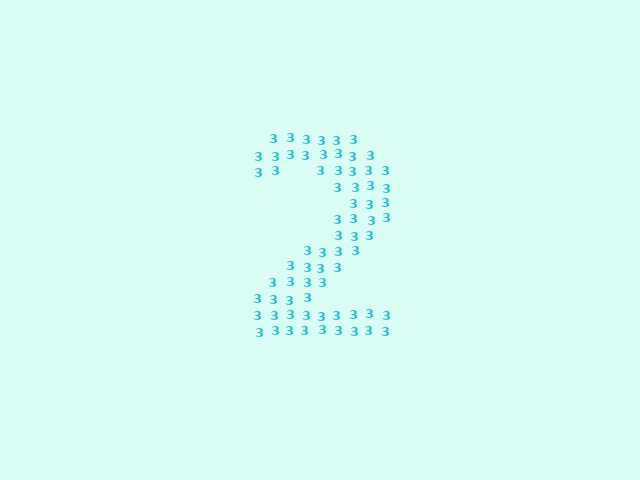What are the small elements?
The small elements are digit 3's.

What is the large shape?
The large shape is the digit 2.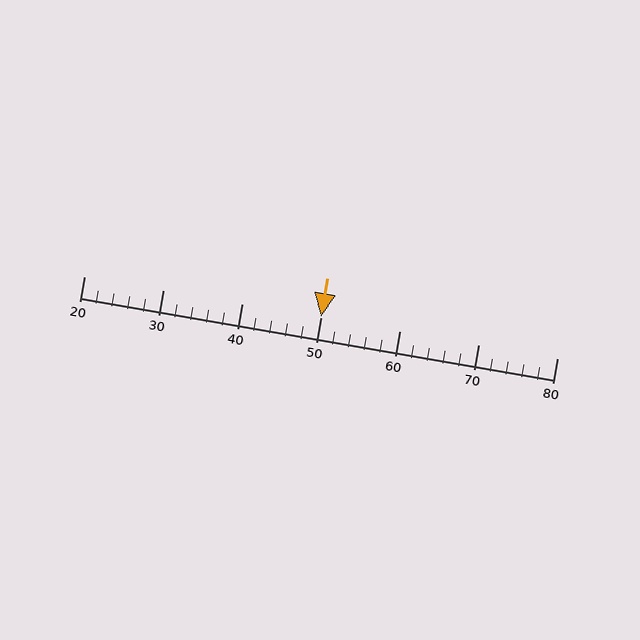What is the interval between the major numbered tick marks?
The major tick marks are spaced 10 units apart.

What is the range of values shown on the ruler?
The ruler shows values from 20 to 80.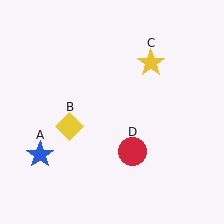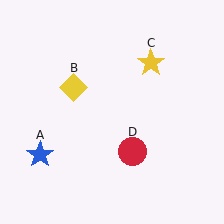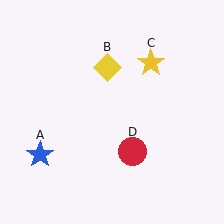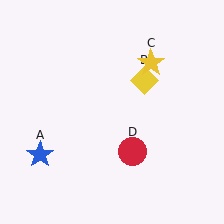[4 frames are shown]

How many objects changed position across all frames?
1 object changed position: yellow diamond (object B).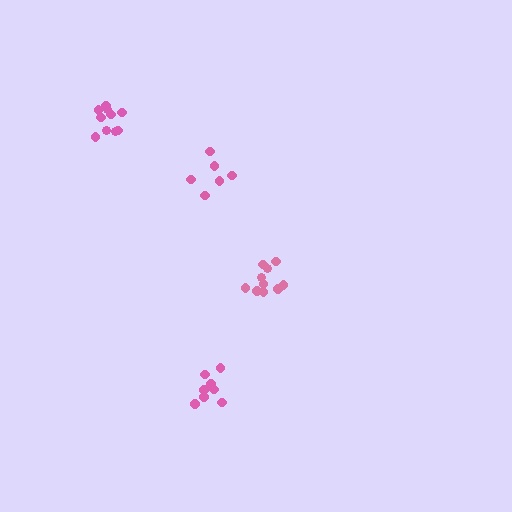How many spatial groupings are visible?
There are 4 spatial groupings.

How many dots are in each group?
Group 1: 6 dots, Group 2: 8 dots, Group 3: 10 dots, Group 4: 10 dots (34 total).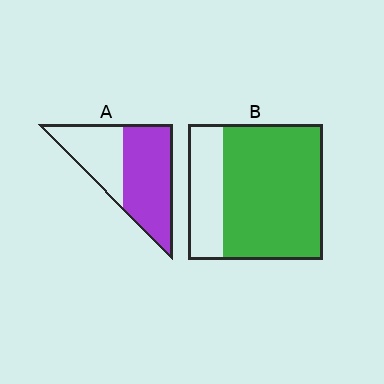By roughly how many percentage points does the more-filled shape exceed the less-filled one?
By roughly 15 percentage points (B over A).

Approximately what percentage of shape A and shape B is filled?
A is approximately 60% and B is approximately 75%.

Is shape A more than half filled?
Yes.